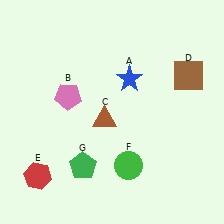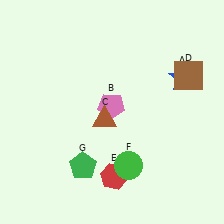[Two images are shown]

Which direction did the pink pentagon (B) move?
The pink pentagon (B) moved right.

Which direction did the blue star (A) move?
The blue star (A) moved right.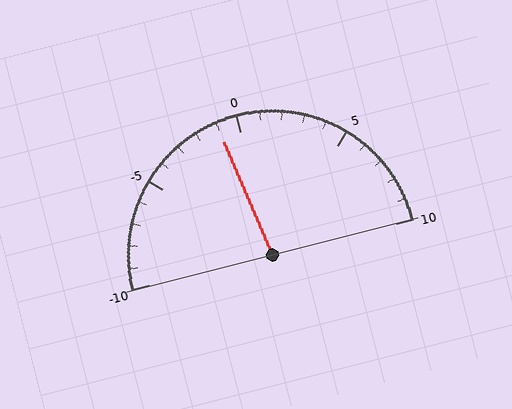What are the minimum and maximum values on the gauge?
The gauge ranges from -10 to 10.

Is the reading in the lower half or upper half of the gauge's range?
The reading is in the lower half of the range (-10 to 10).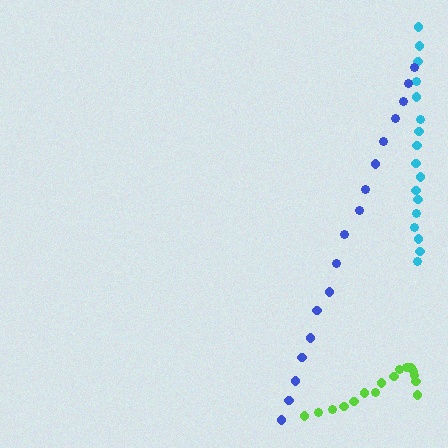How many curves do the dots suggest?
There are 3 distinct paths.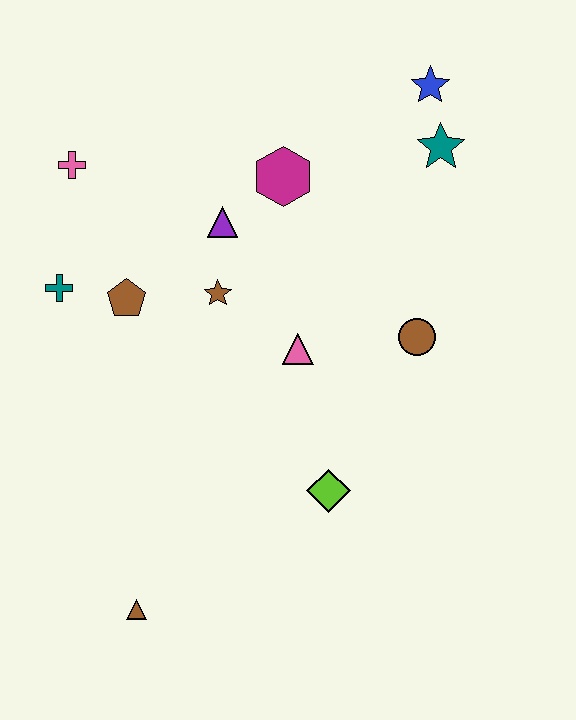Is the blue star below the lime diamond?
No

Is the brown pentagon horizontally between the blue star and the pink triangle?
No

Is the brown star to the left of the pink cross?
No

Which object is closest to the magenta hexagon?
The purple triangle is closest to the magenta hexagon.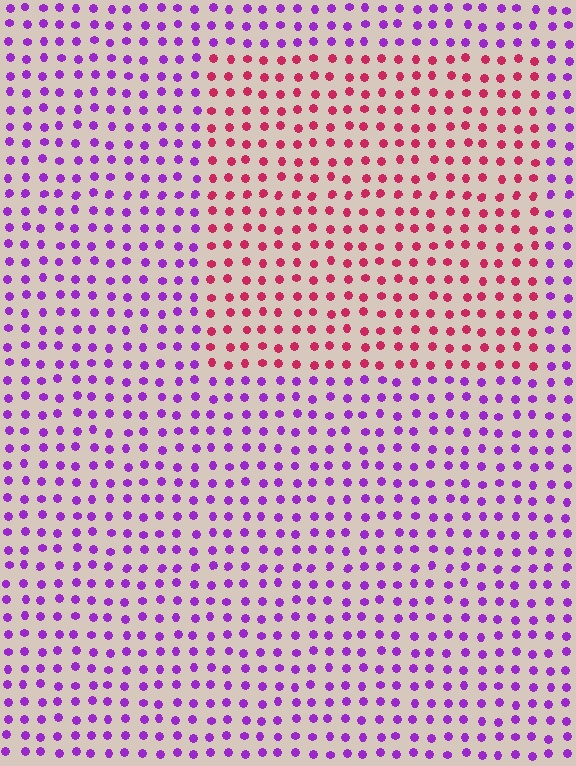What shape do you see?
I see a rectangle.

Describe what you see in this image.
The image is filled with small purple elements in a uniform arrangement. A rectangle-shaped region is visible where the elements are tinted to a slightly different hue, forming a subtle color boundary.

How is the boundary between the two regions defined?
The boundary is defined purely by a slight shift in hue (about 58 degrees). Spacing, size, and orientation are identical on both sides.